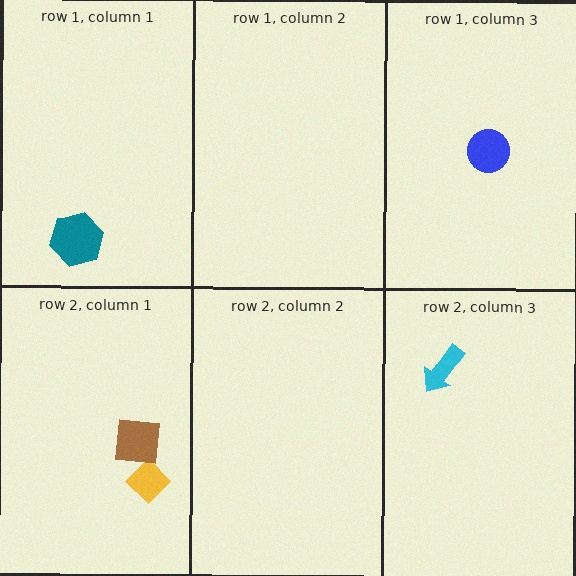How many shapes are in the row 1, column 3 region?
1.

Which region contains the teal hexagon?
The row 1, column 1 region.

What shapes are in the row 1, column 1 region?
The teal hexagon.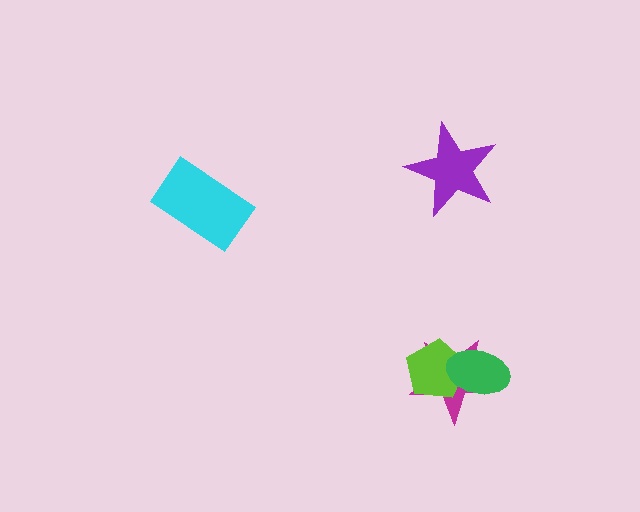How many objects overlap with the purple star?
0 objects overlap with the purple star.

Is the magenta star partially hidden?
Yes, it is partially covered by another shape.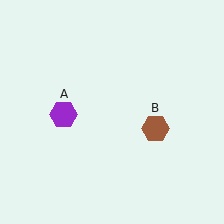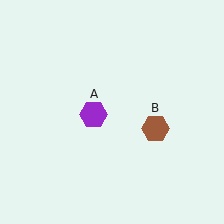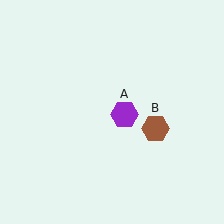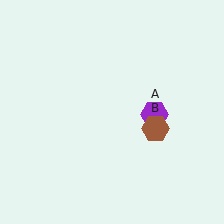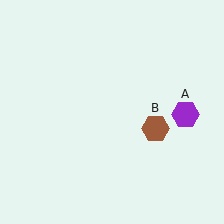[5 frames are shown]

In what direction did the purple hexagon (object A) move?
The purple hexagon (object A) moved right.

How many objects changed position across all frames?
1 object changed position: purple hexagon (object A).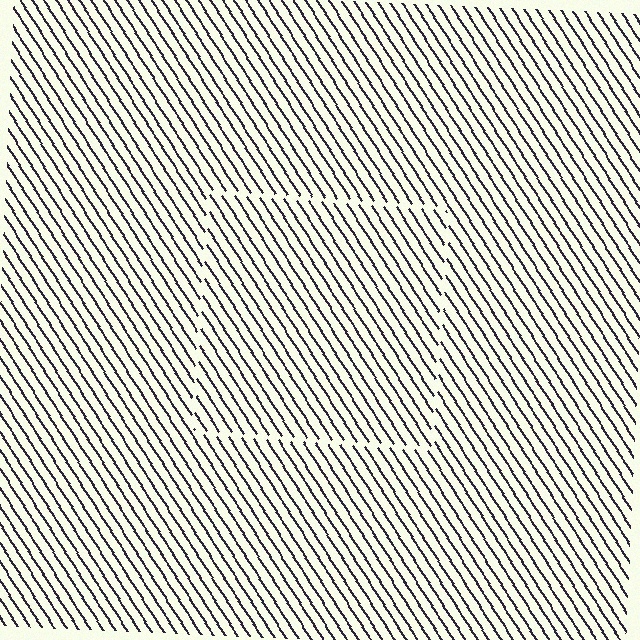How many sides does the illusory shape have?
4 sides — the line-ends trace a square.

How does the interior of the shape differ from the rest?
The interior of the shape contains the same grating, shifted by half a period — the contour is defined by the phase discontinuity where line-ends from the inner and outer gratings abut.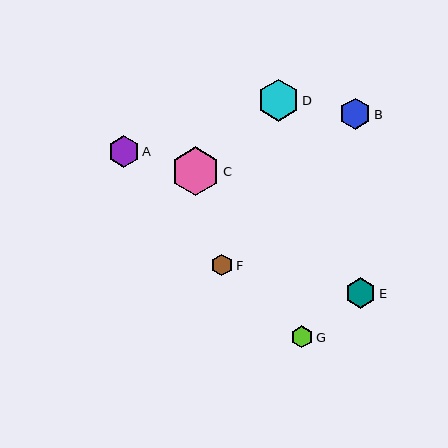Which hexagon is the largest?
Hexagon C is the largest with a size of approximately 49 pixels.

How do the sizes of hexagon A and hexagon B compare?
Hexagon A and hexagon B are approximately the same size.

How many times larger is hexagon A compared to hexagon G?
Hexagon A is approximately 1.4 times the size of hexagon G.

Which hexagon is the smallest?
Hexagon F is the smallest with a size of approximately 22 pixels.